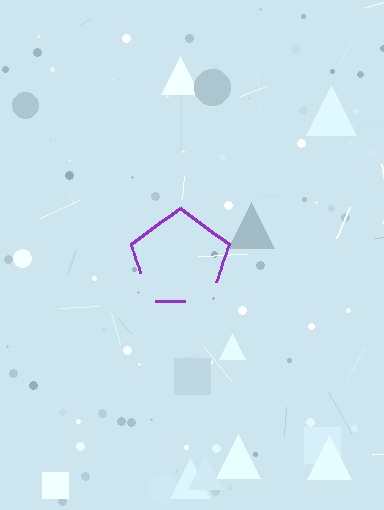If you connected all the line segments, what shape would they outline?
They would outline a pentagon.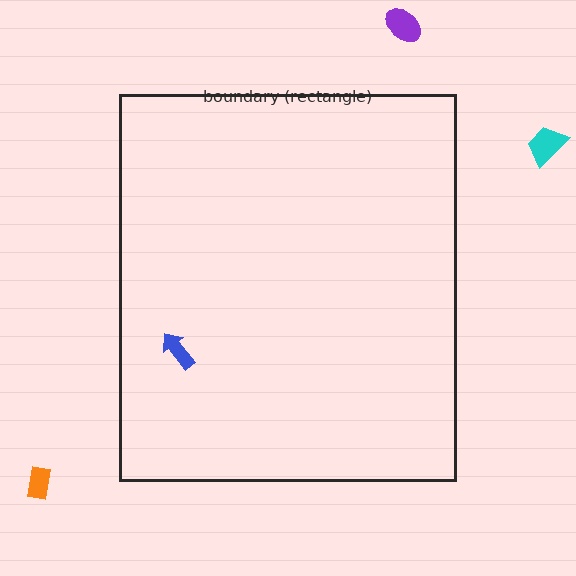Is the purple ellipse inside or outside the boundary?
Outside.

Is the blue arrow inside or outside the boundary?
Inside.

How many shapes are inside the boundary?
1 inside, 3 outside.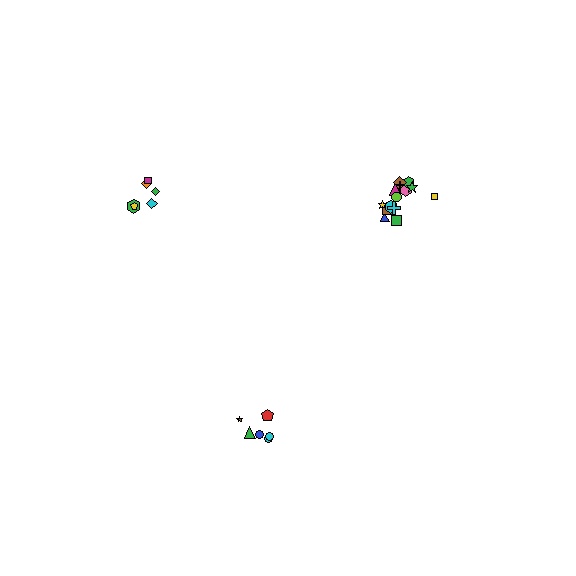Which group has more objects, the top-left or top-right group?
The top-right group.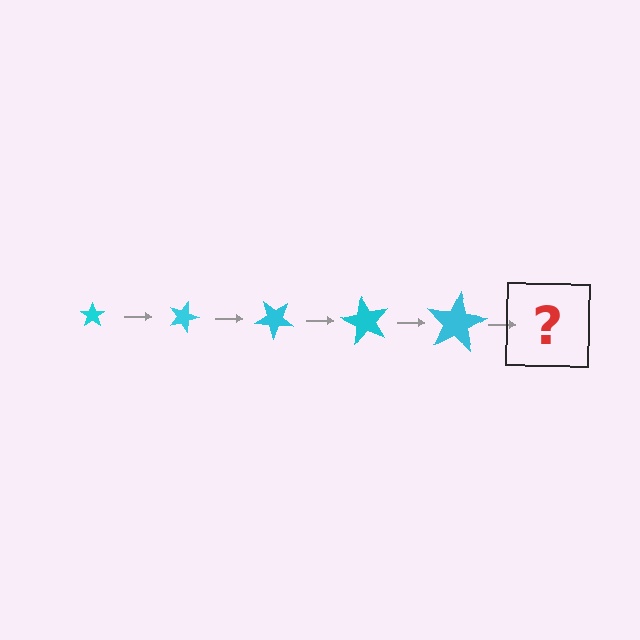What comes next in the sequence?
The next element should be a star, larger than the previous one and rotated 100 degrees from the start.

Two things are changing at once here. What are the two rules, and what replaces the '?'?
The two rules are that the star grows larger each step and it rotates 20 degrees each step. The '?' should be a star, larger than the previous one and rotated 100 degrees from the start.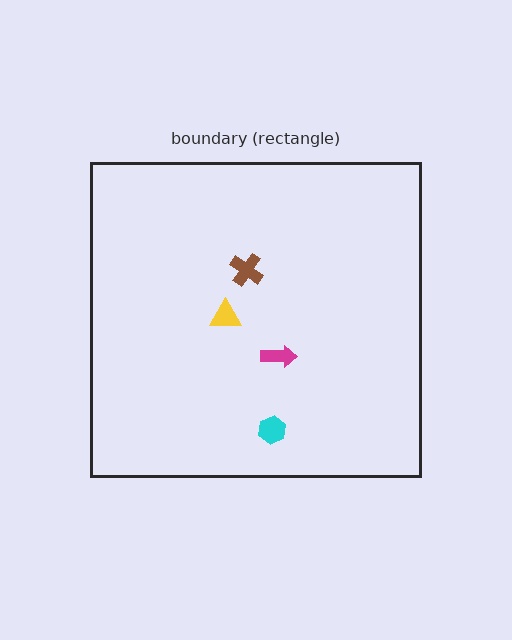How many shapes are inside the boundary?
4 inside, 0 outside.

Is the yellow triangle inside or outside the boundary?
Inside.